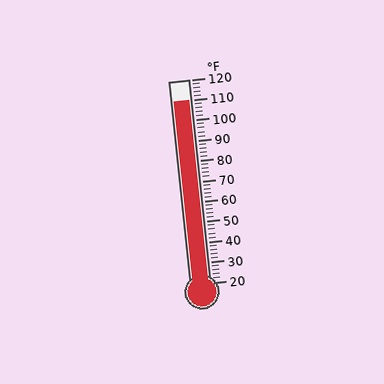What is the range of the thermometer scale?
The thermometer scale ranges from 20°F to 120°F.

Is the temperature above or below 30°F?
The temperature is above 30°F.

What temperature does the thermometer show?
The thermometer shows approximately 110°F.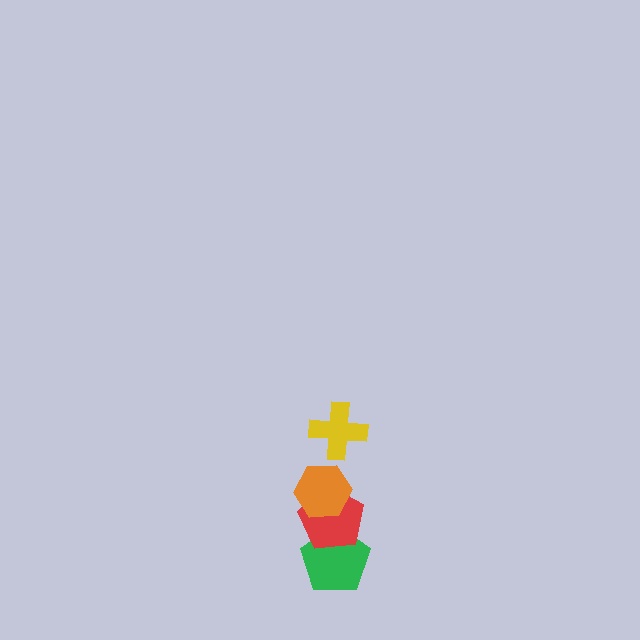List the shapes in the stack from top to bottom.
From top to bottom: the yellow cross, the orange hexagon, the red pentagon, the green pentagon.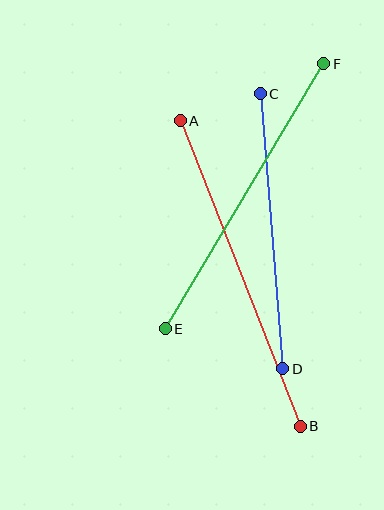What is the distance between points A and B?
The distance is approximately 328 pixels.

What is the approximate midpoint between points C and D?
The midpoint is at approximately (272, 231) pixels.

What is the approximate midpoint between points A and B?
The midpoint is at approximately (240, 273) pixels.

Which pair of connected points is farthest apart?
Points A and B are farthest apart.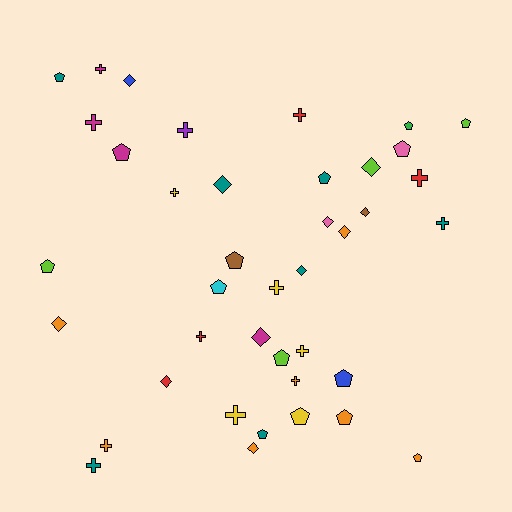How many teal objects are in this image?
There are 7 teal objects.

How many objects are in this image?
There are 40 objects.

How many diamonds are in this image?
There are 11 diamonds.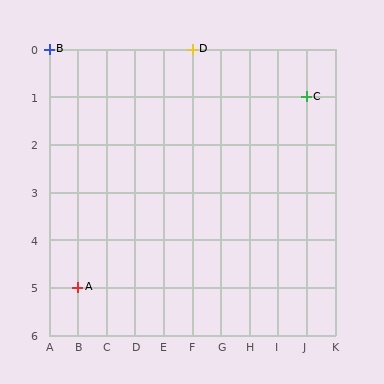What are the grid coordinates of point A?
Point A is at grid coordinates (B, 5).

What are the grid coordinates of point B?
Point B is at grid coordinates (A, 0).